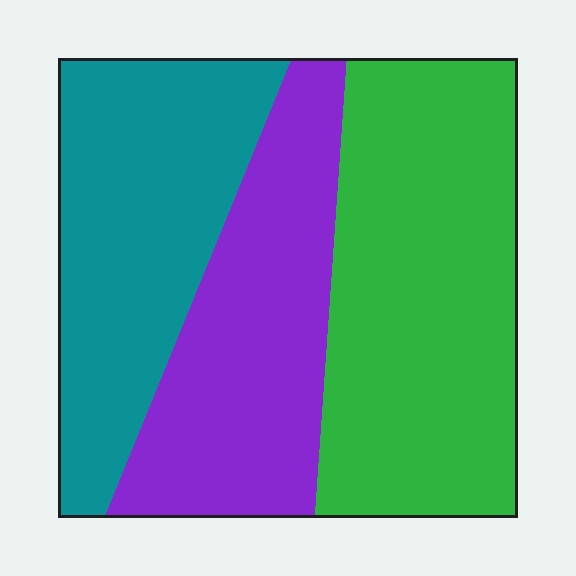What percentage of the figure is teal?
Teal takes up between a quarter and a half of the figure.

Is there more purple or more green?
Green.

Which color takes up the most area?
Green, at roughly 40%.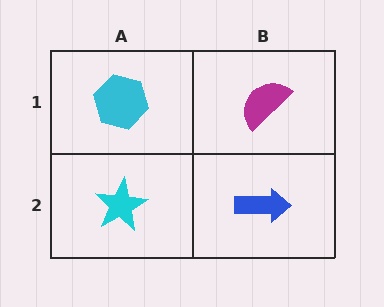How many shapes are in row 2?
2 shapes.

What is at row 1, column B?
A magenta semicircle.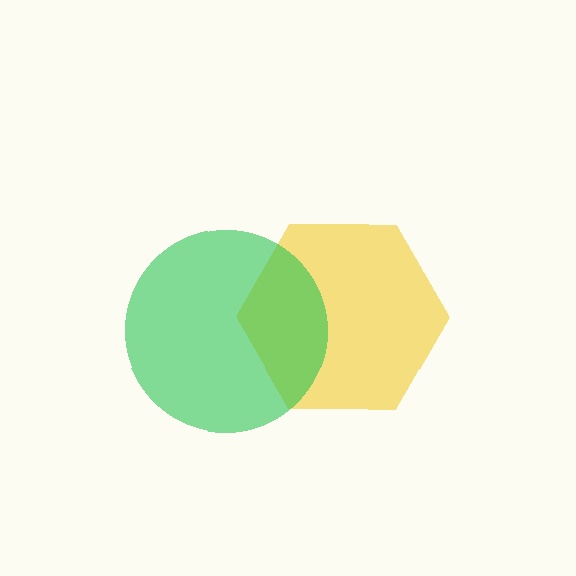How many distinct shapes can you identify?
There are 2 distinct shapes: a yellow hexagon, a green circle.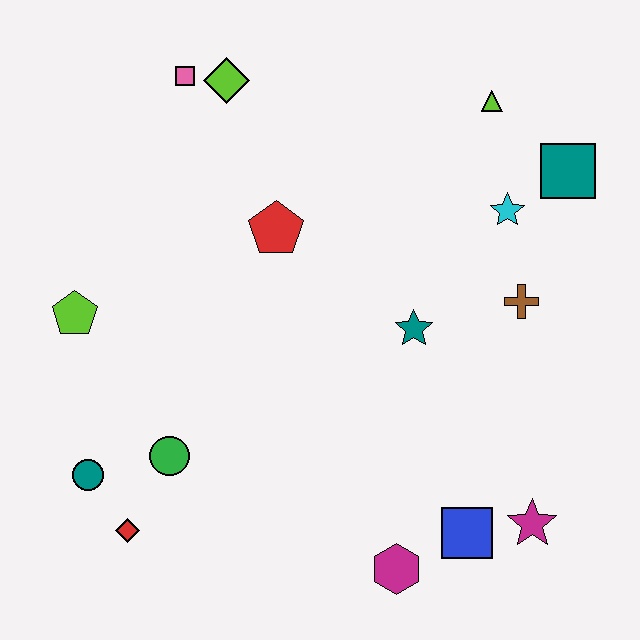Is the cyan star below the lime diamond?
Yes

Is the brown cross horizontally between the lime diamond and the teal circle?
No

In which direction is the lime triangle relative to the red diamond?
The lime triangle is above the red diamond.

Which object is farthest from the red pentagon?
The magenta star is farthest from the red pentagon.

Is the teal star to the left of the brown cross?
Yes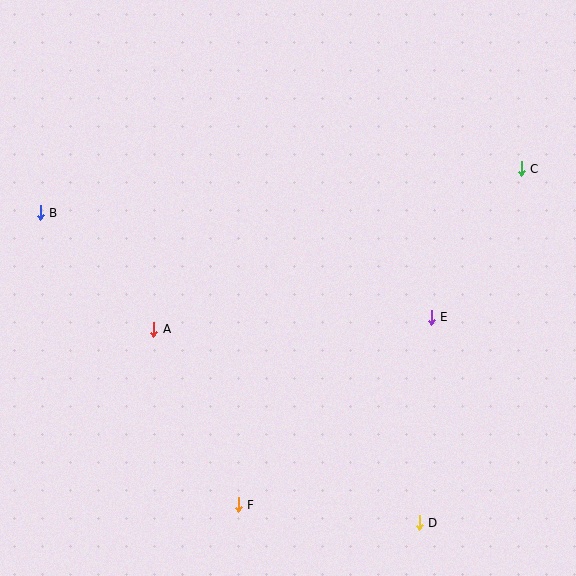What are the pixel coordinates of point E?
Point E is at (431, 317).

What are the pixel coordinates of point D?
Point D is at (419, 523).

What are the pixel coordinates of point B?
Point B is at (40, 213).